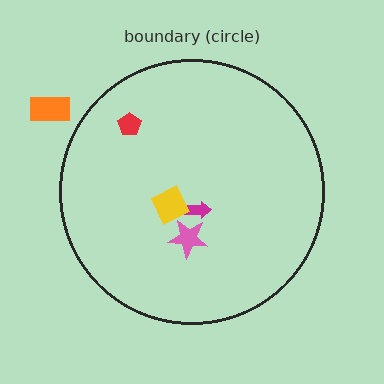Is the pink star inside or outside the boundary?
Inside.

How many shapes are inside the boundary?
4 inside, 1 outside.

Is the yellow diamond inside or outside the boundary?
Inside.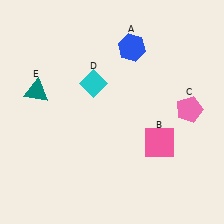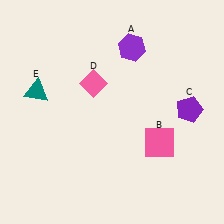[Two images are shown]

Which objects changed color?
A changed from blue to purple. C changed from pink to purple. D changed from cyan to pink.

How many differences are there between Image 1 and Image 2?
There are 3 differences between the two images.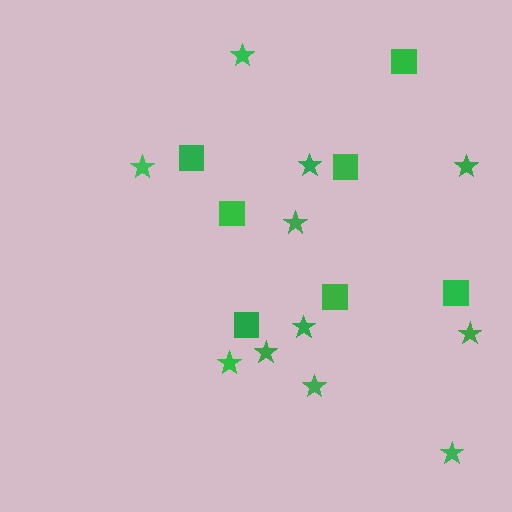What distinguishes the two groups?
There are 2 groups: one group of squares (7) and one group of stars (11).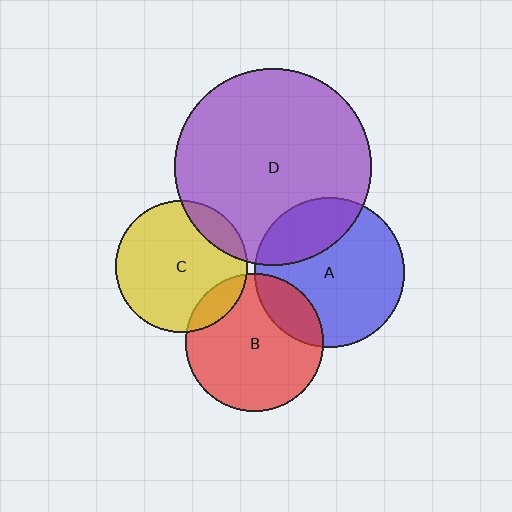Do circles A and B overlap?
Yes.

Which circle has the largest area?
Circle D (purple).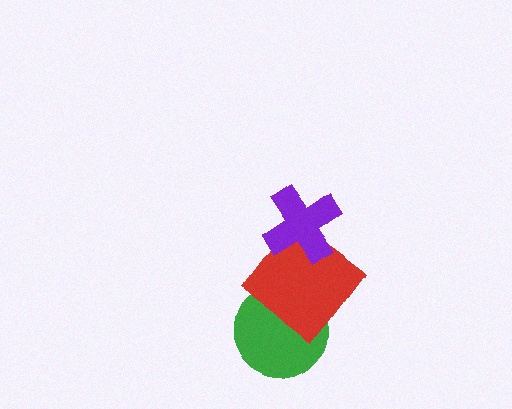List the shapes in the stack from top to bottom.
From top to bottom: the purple cross, the red diamond, the green circle.